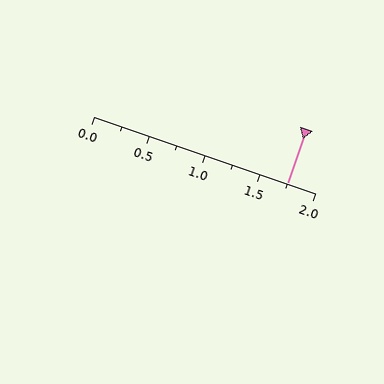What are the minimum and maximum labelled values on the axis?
The axis runs from 0.0 to 2.0.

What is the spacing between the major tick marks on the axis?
The major ticks are spaced 0.5 apart.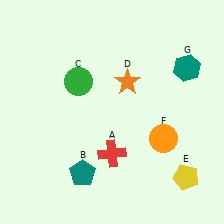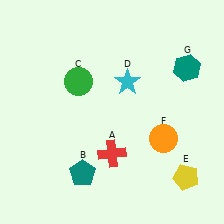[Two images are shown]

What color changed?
The star (D) changed from orange in Image 1 to cyan in Image 2.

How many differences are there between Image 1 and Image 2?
There is 1 difference between the two images.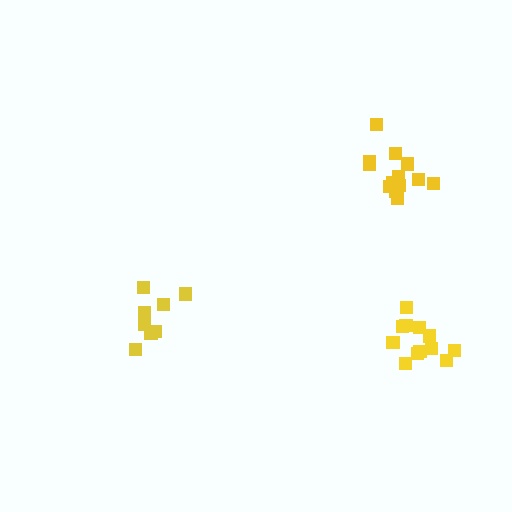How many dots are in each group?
Group 1: 13 dots, Group 2: 9 dots, Group 3: 12 dots (34 total).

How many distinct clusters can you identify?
There are 3 distinct clusters.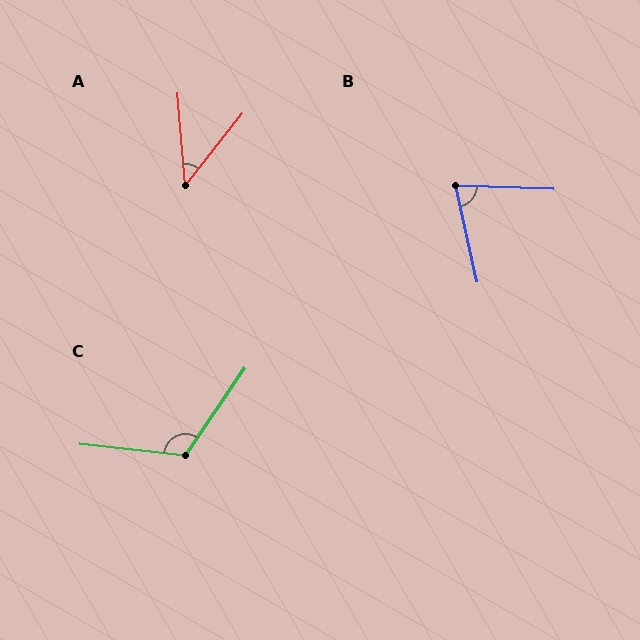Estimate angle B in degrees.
Approximately 75 degrees.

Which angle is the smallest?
A, at approximately 43 degrees.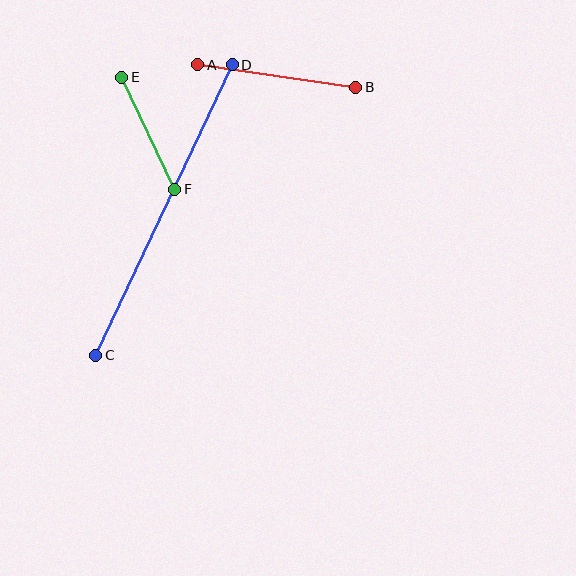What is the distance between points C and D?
The distance is approximately 321 pixels.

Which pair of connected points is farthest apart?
Points C and D are farthest apart.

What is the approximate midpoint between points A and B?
The midpoint is at approximately (277, 76) pixels.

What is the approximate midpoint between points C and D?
The midpoint is at approximately (164, 210) pixels.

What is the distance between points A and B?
The distance is approximately 159 pixels.